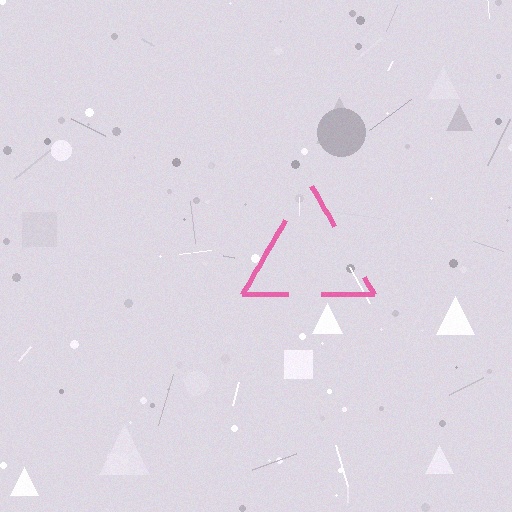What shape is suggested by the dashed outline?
The dashed outline suggests a triangle.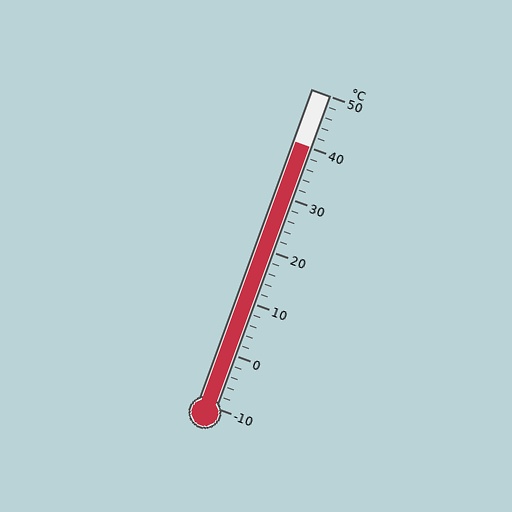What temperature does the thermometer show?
The thermometer shows approximately 40°C.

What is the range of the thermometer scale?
The thermometer scale ranges from -10°C to 50°C.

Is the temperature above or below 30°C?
The temperature is above 30°C.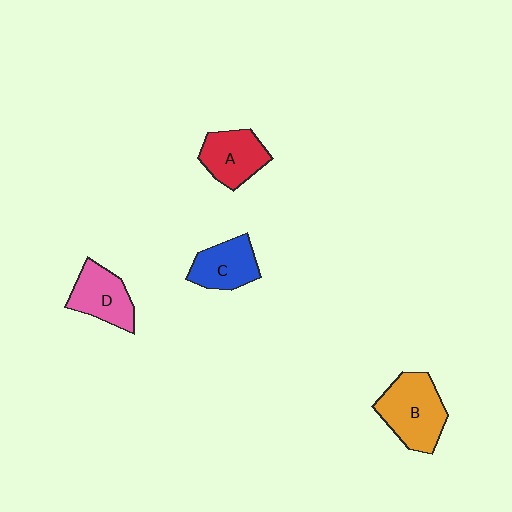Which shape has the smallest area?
Shape C (blue).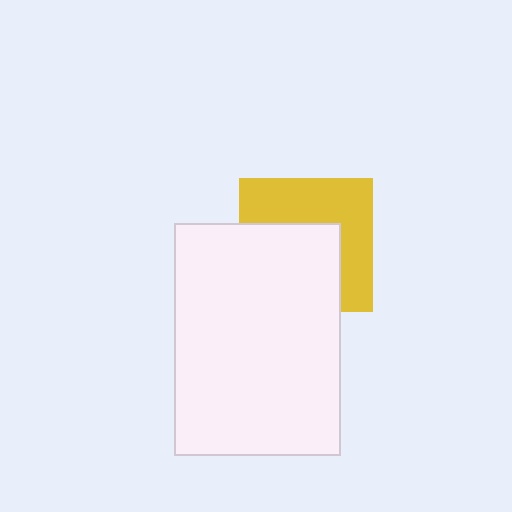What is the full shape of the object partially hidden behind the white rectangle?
The partially hidden object is a yellow square.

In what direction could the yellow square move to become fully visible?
The yellow square could move toward the upper-right. That would shift it out from behind the white rectangle entirely.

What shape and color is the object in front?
The object in front is a white rectangle.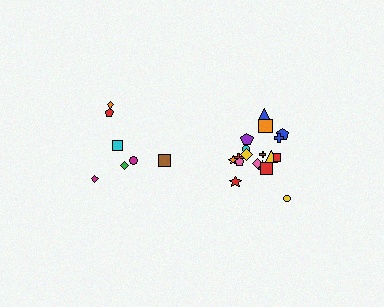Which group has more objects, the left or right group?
The right group.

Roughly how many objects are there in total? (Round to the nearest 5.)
Roughly 25 objects in total.